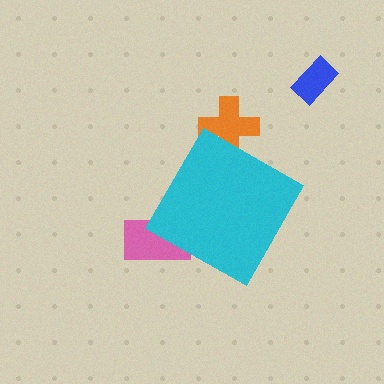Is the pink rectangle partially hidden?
Yes, the pink rectangle is partially hidden behind the cyan diamond.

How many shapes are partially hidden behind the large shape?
2 shapes are partially hidden.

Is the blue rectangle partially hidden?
No, the blue rectangle is fully visible.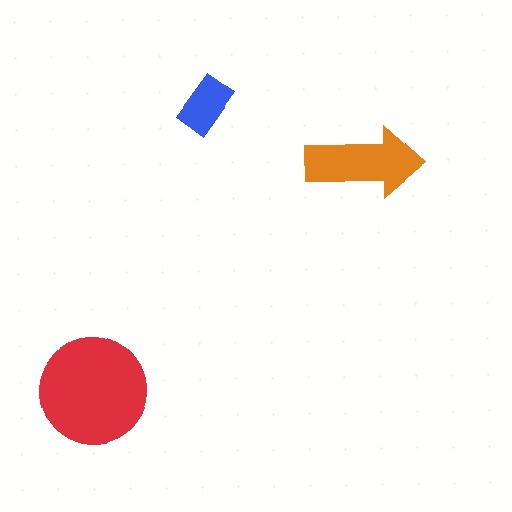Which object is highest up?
The blue rectangle is topmost.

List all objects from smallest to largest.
The blue rectangle, the orange arrow, the red circle.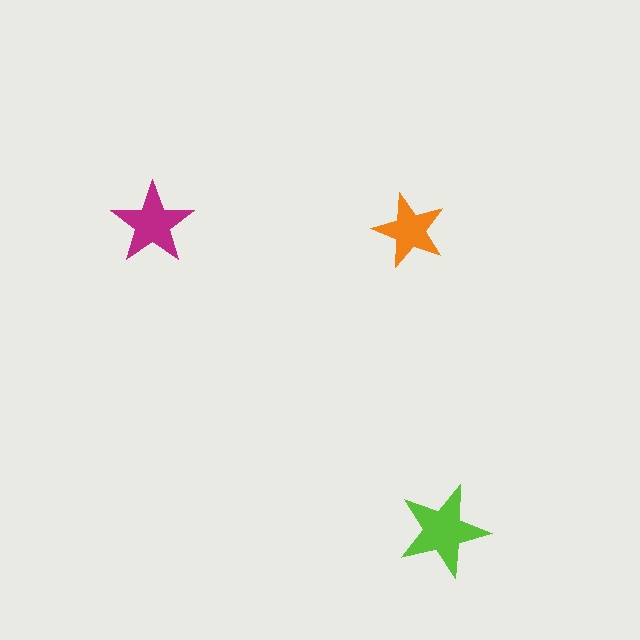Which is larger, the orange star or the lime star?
The lime one.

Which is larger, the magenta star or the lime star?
The lime one.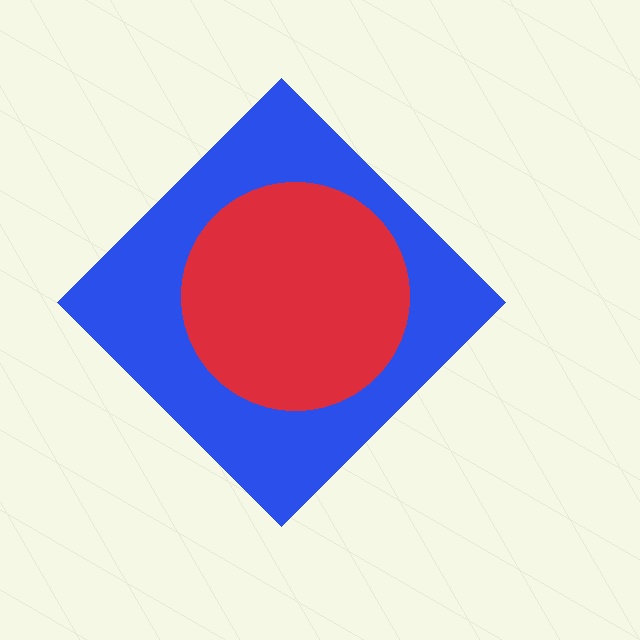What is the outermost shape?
The blue diamond.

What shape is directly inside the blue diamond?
The red circle.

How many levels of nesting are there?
2.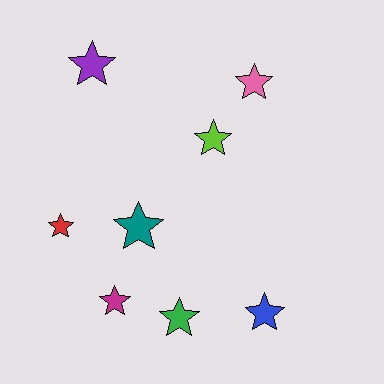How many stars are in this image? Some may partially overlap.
There are 8 stars.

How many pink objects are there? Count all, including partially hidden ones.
There is 1 pink object.